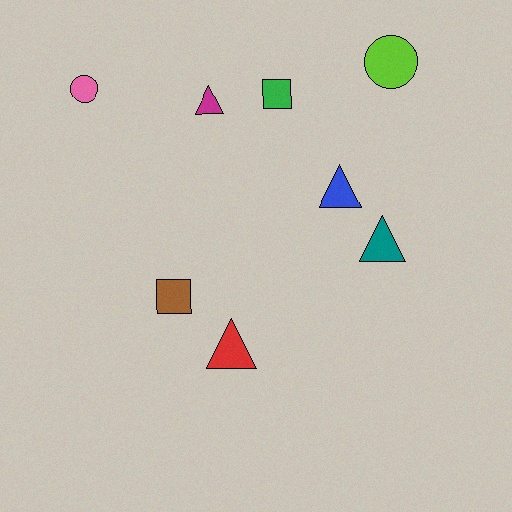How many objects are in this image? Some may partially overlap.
There are 8 objects.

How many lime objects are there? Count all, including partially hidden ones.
There is 1 lime object.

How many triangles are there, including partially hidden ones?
There are 4 triangles.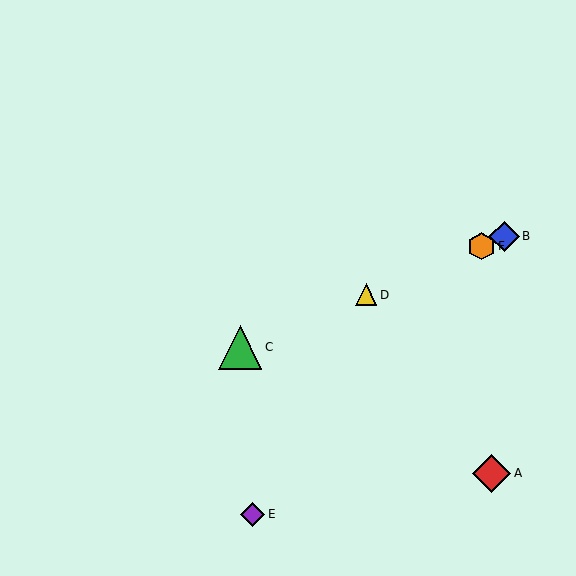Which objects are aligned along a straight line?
Objects B, C, D, F are aligned along a straight line.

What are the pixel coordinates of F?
Object F is at (481, 246).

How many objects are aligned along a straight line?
4 objects (B, C, D, F) are aligned along a straight line.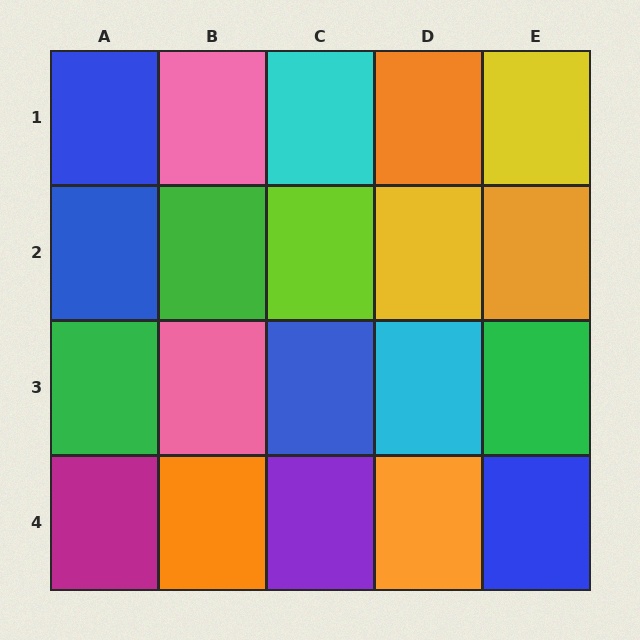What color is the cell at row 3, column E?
Green.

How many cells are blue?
4 cells are blue.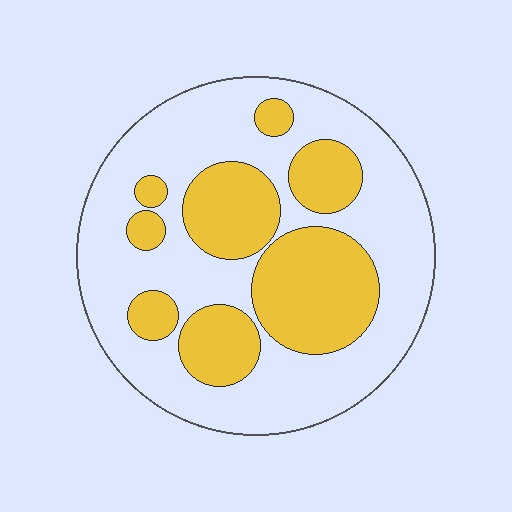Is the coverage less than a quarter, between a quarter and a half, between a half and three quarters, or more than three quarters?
Between a quarter and a half.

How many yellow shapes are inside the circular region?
8.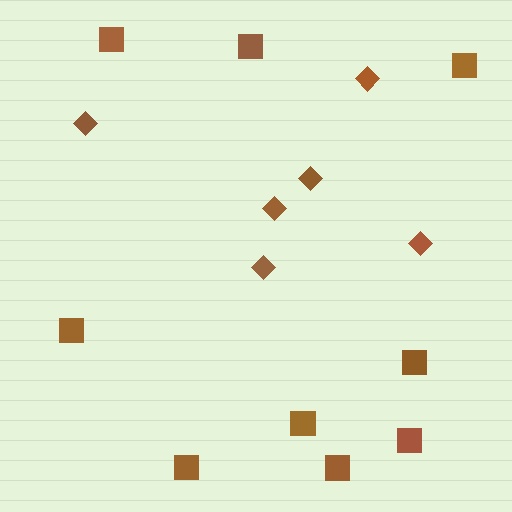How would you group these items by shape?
There are 2 groups: one group of squares (9) and one group of diamonds (6).